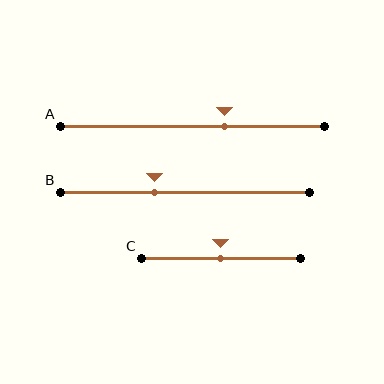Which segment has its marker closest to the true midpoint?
Segment C has its marker closest to the true midpoint.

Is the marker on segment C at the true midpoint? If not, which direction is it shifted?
Yes, the marker on segment C is at the true midpoint.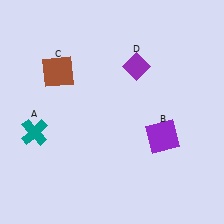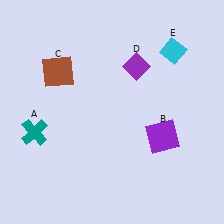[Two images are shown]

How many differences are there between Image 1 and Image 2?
There is 1 difference between the two images.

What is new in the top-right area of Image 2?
A cyan diamond (E) was added in the top-right area of Image 2.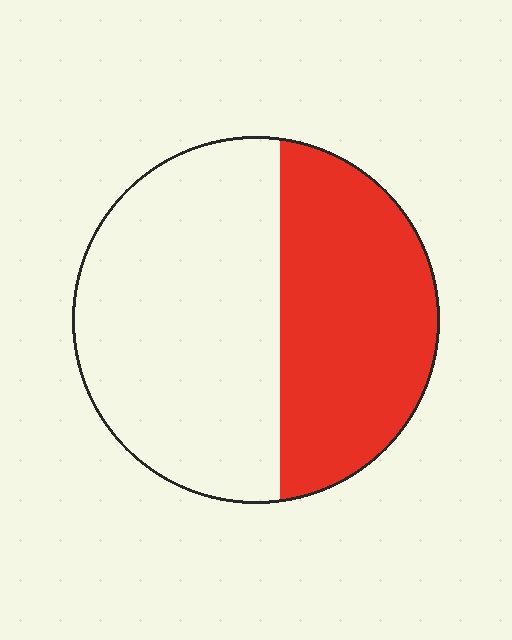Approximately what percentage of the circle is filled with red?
Approximately 40%.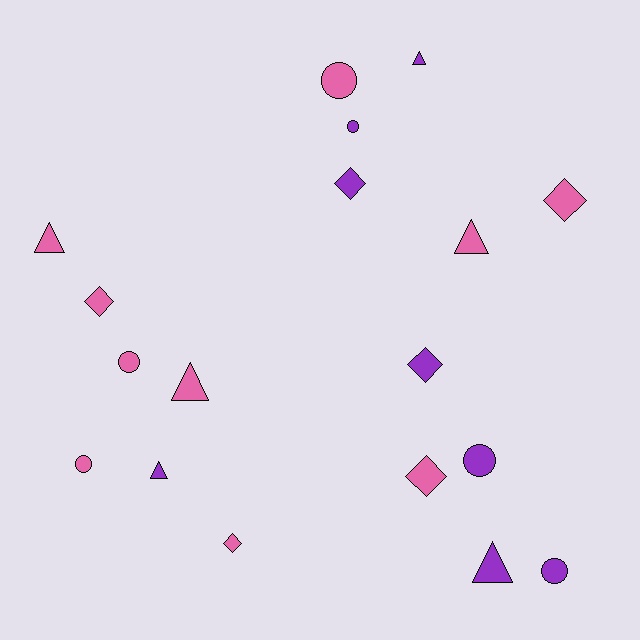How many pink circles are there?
There are 3 pink circles.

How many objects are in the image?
There are 18 objects.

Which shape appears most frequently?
Triangle, with 6 objects.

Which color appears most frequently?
Pink, with 10 objects.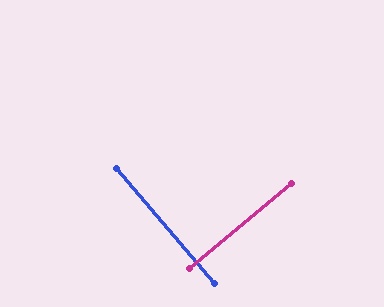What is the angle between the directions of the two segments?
Approximately 90 degrees.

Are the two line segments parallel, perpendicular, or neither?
Perpendicular — they meet at approximately 90°.